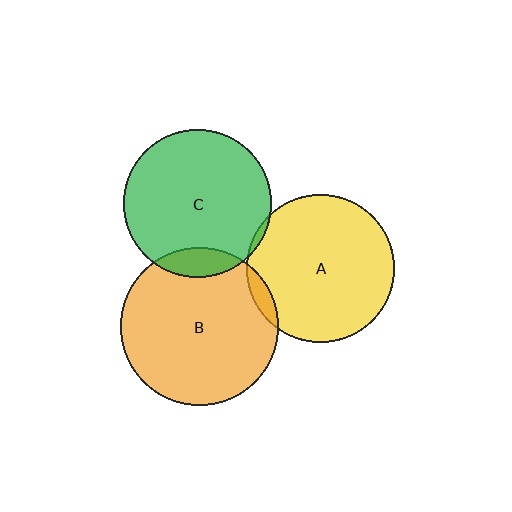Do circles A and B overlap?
Yes.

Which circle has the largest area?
Circle B (orange).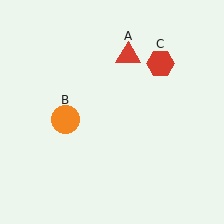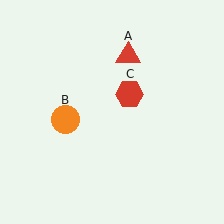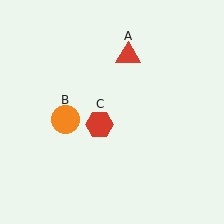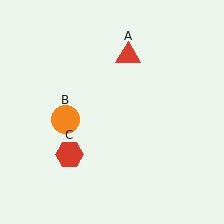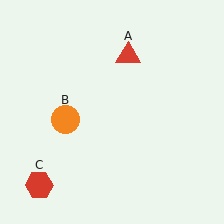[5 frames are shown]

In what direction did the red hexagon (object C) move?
The red hexagon (object C) moved down and to the left.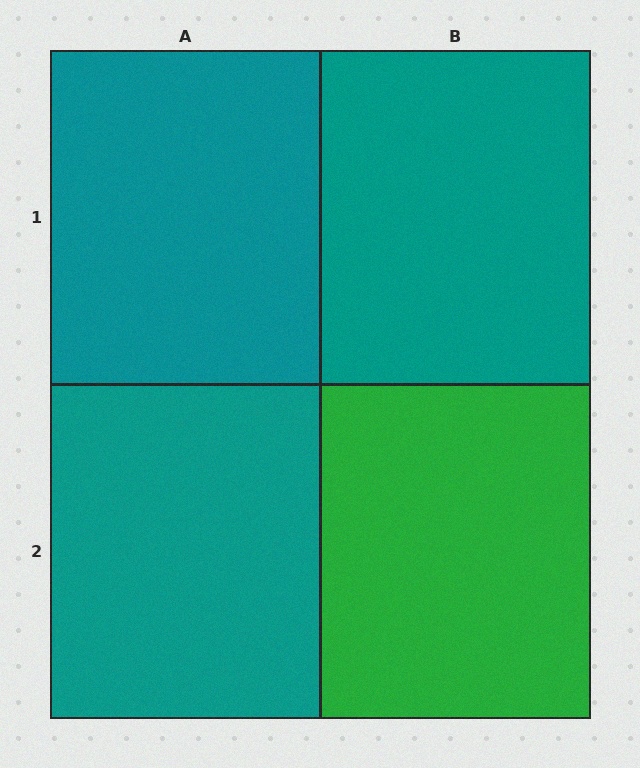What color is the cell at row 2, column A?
Teal.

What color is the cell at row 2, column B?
Green.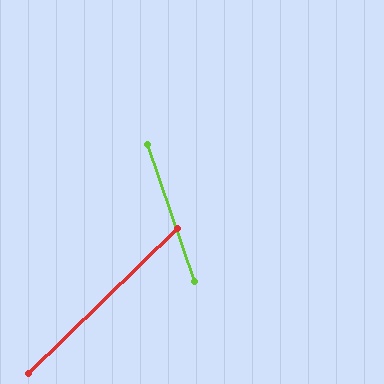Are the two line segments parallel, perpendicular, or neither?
Neither parallel nor perpendicular — they differ by about 65°.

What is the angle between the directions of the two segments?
Approximately 65 degrees.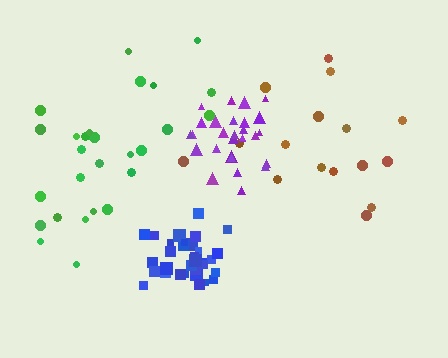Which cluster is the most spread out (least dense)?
Brown.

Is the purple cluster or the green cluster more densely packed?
Purple.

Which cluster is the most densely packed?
Blue.